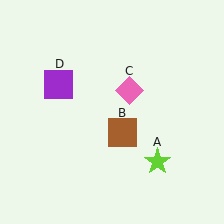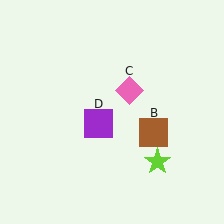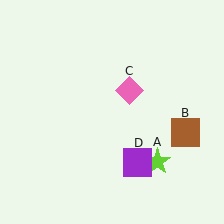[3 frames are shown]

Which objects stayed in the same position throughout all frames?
Lime star (object A) and pink diamond (object C) remained stationary.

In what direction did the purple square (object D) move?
The purple square (object D) moved down and to the right.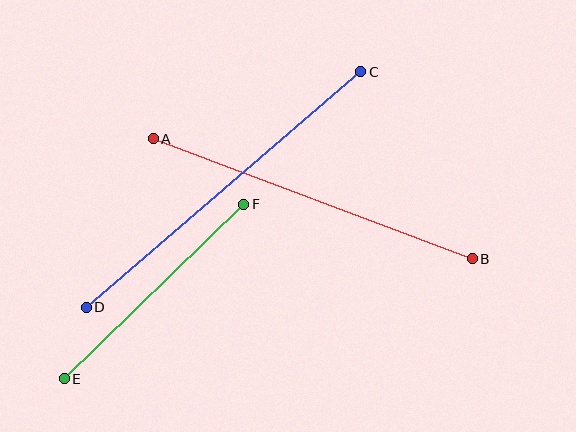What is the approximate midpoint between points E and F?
The midpoint is at approximately (154, 291) pixels.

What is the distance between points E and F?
The distance is approximately 250 pixels.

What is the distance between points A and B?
The distance is approximately 341 pixels.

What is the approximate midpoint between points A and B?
The midpoint is at approximately (313, 199) pixels.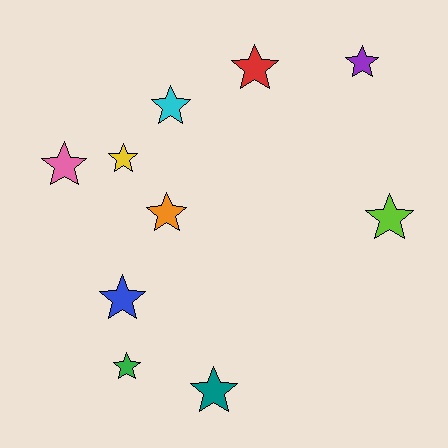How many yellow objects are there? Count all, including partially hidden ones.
There is 1 yellow object.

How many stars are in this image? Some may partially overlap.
There are 10 stars.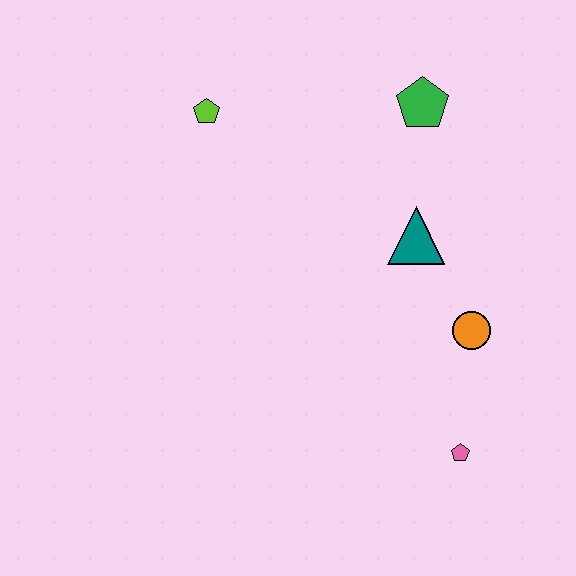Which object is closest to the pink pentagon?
The orange circle is closest to the pink pentagon.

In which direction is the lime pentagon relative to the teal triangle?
The lime pentagon is to the left of the teal triangle.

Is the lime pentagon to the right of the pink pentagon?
No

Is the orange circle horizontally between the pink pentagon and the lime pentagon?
No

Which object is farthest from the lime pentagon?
The pink pentagon is farthest from the lime pentagon.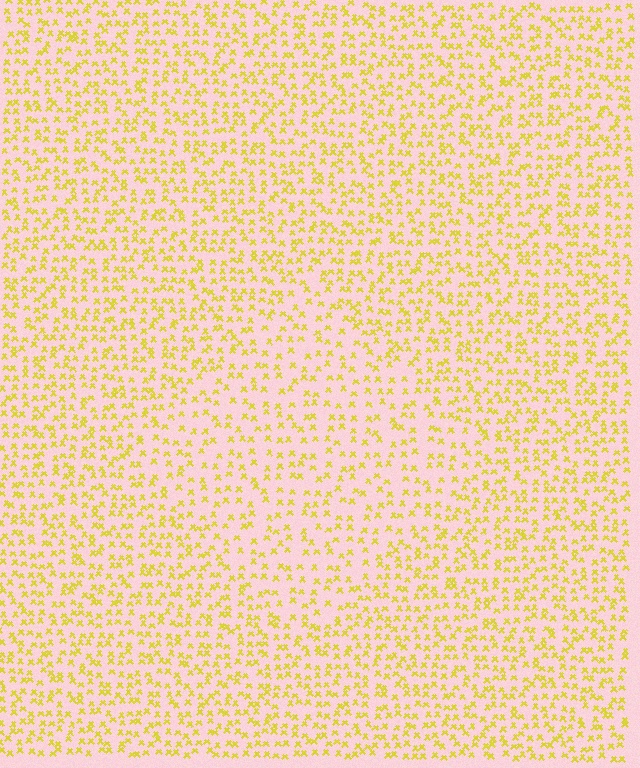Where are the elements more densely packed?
The elements are more densely packed outside the diamond boundary.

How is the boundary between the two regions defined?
The boundary is defined by a change in element density (approximately 1.6x ratio). All elements are the same color, size, and shape.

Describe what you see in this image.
The image contains small yellow elements arranged at two different densities. A diamond-shaped region is visible where the elements are less densely packed than the surrounding area.